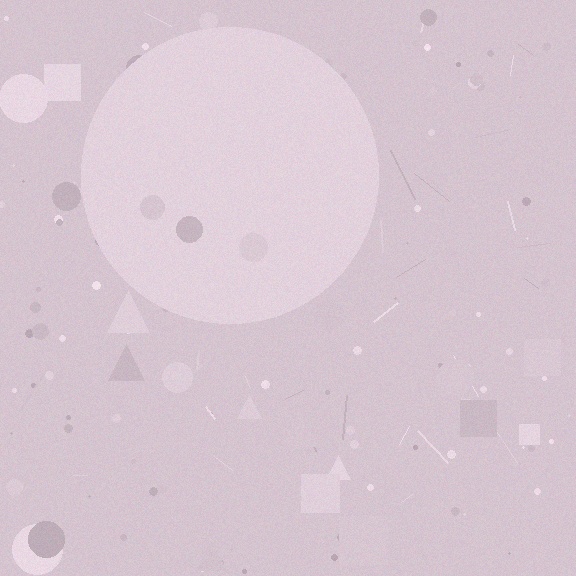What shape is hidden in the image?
A circle is hidden in the image.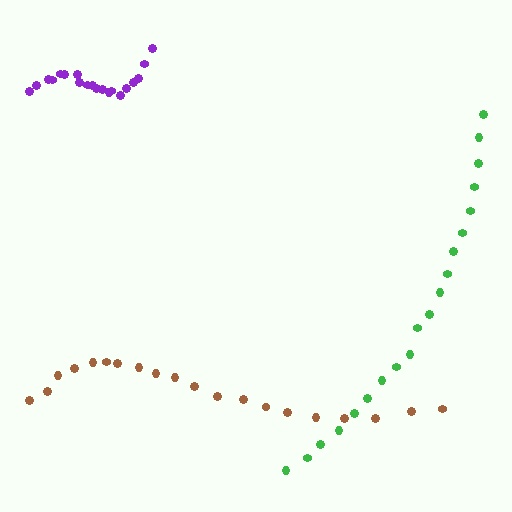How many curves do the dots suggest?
There are 3 distinct paths.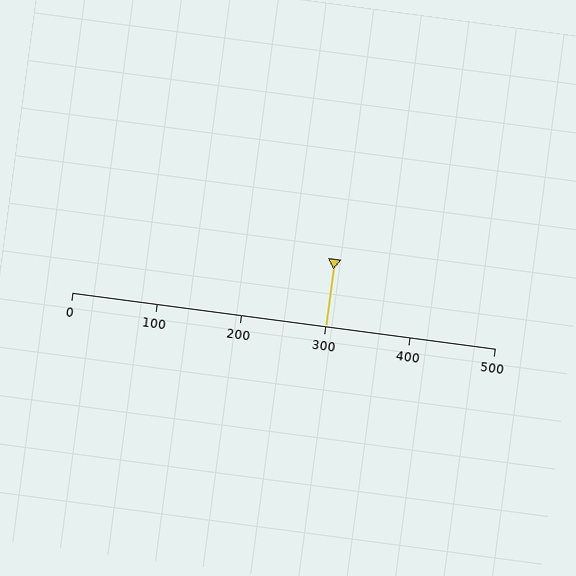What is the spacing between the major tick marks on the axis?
The major ticks are spaced 100 apart.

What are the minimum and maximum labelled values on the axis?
The axis runs from 0 to 500.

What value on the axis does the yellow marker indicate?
The marker indicates approximately 300.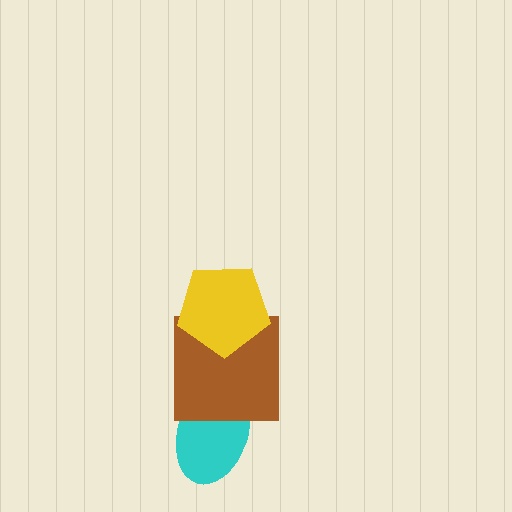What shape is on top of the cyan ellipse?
The brown square is on top of the cyan ellipse.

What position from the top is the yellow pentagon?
The yellow pentagon is 1st from the top.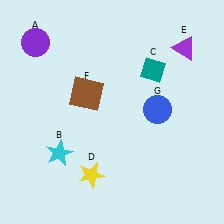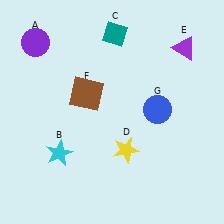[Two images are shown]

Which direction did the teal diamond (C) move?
The teal diamond (C) moved left.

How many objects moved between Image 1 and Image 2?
2 objects moved between the two images.